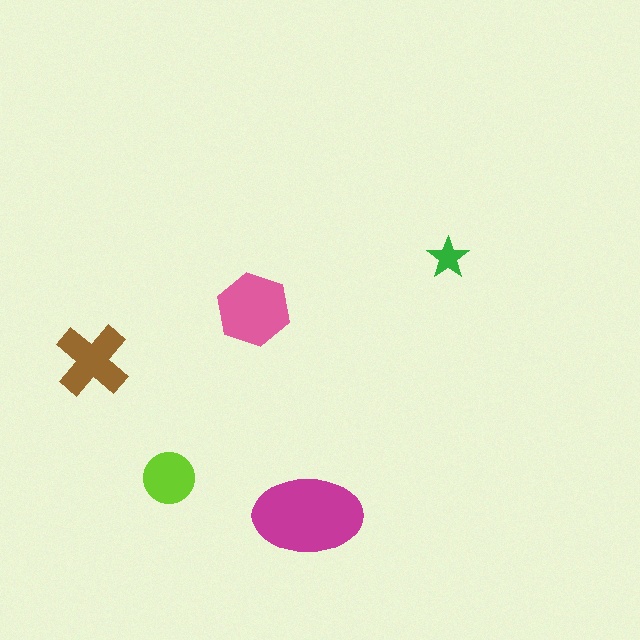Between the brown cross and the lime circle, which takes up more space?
The brown cross.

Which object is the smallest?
The green star.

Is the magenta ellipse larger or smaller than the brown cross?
Larger.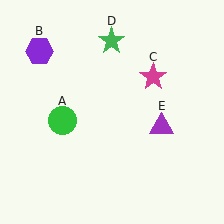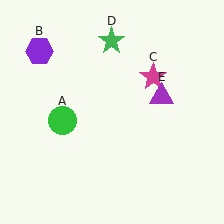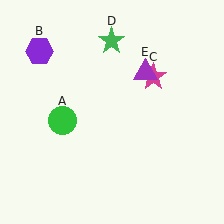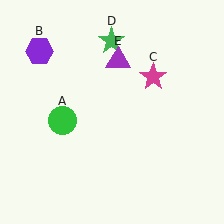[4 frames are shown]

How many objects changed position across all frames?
1 object changed position: purple triangle (object E).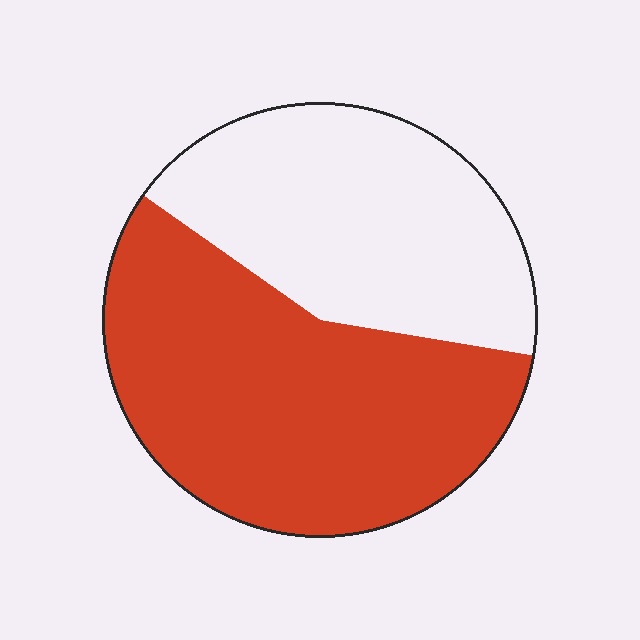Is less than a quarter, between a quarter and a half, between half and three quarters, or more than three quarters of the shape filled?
Between half and three quarters.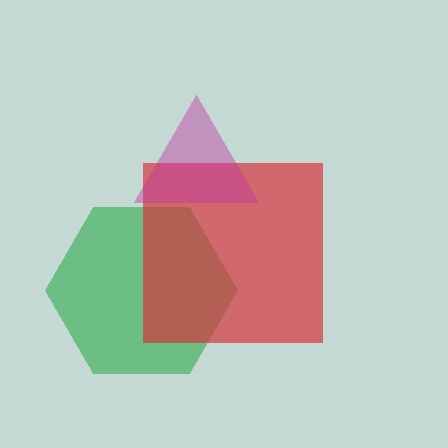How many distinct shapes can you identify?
There are 3 distinct shapes: a green hexagon, a red square, a magenta triangle.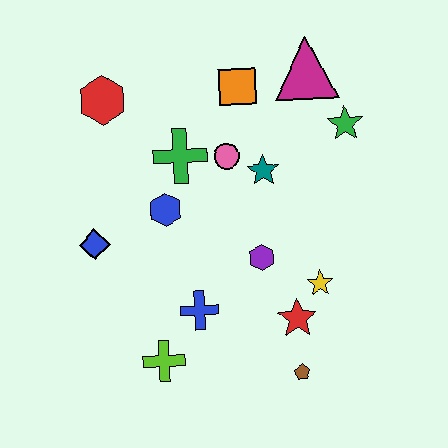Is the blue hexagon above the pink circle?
No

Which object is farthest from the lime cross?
The magenta triangle is farthest from the lime cross.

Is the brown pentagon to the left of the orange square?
No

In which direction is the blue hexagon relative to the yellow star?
The blue hexagon is to the left of the yellow star.